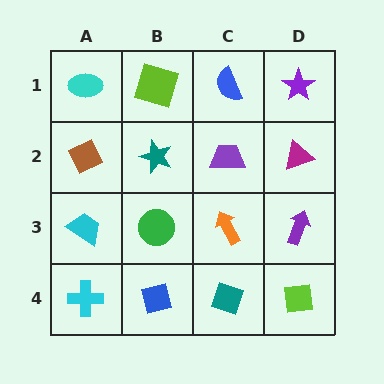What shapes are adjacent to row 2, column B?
A lime square (row 1, column B), a green circle (row 3, column B), a brown diamond (row 2, column A), a purple trapezoid (row 2, column C).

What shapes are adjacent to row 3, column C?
A purple trapezoid (row 2, column C), a teal diamond (row 4, column C), a green circle (row 3, column B), a purple arrow (row 3, column D).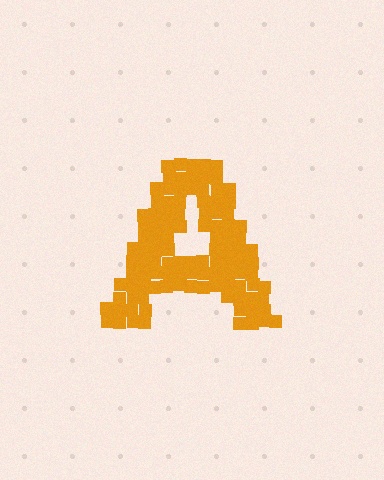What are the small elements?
The small elements are squares.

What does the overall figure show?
The overall figure shows the letter A.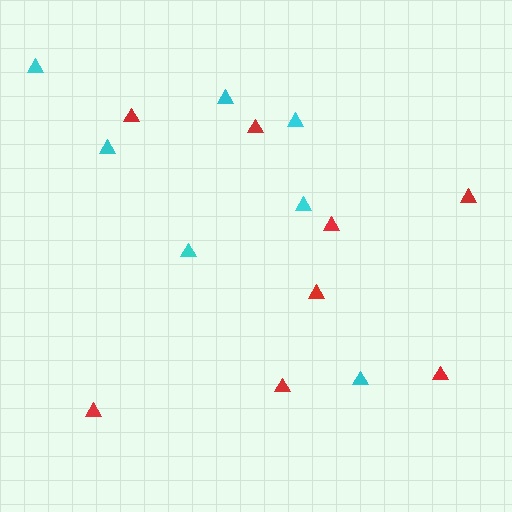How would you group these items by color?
There are 2 groups: one group of cyan triangles (7) and one group of red triangles (8).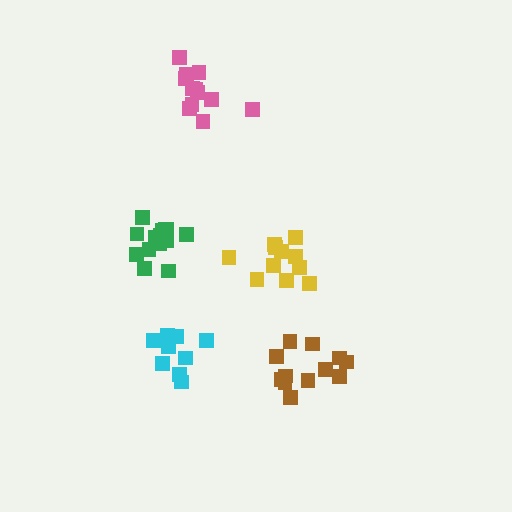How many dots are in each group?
Group 1: 14 dots, Group 2: 11 dots, Group 3: 10 dots, Group 4: 12 dots, Group 5: 12 dots (59 total).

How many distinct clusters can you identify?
There are 5 distinct clusters.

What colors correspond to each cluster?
The clusters are colored: green, yellow, cyan, brown, pink.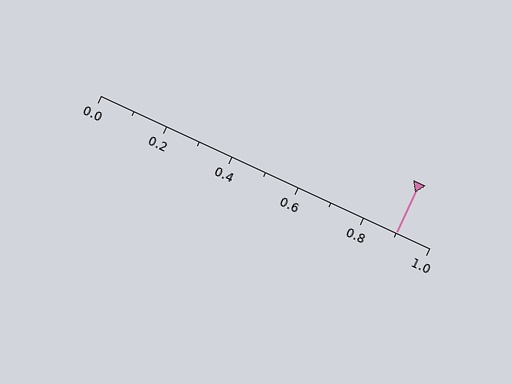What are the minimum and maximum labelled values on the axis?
The axis runs from 0.0 to 1.0.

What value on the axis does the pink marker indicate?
The marker indicates approximately 0.9.